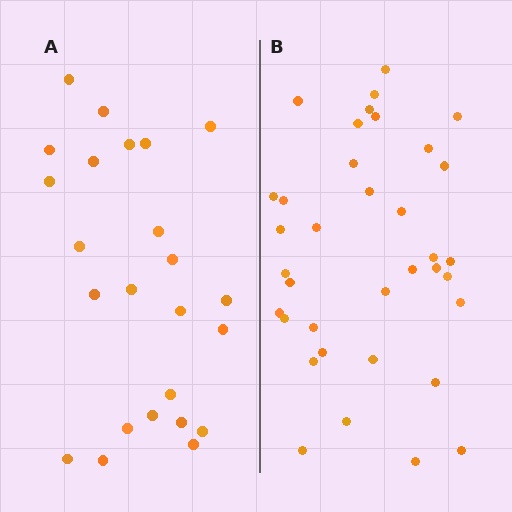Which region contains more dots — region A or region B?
Region B (the right region) has more dots.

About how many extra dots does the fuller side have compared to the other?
Region B has roughly 12 or so more dots than region A.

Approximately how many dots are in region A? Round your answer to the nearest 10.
About 20 dots. (The exact count is 24, which rounds to 20.)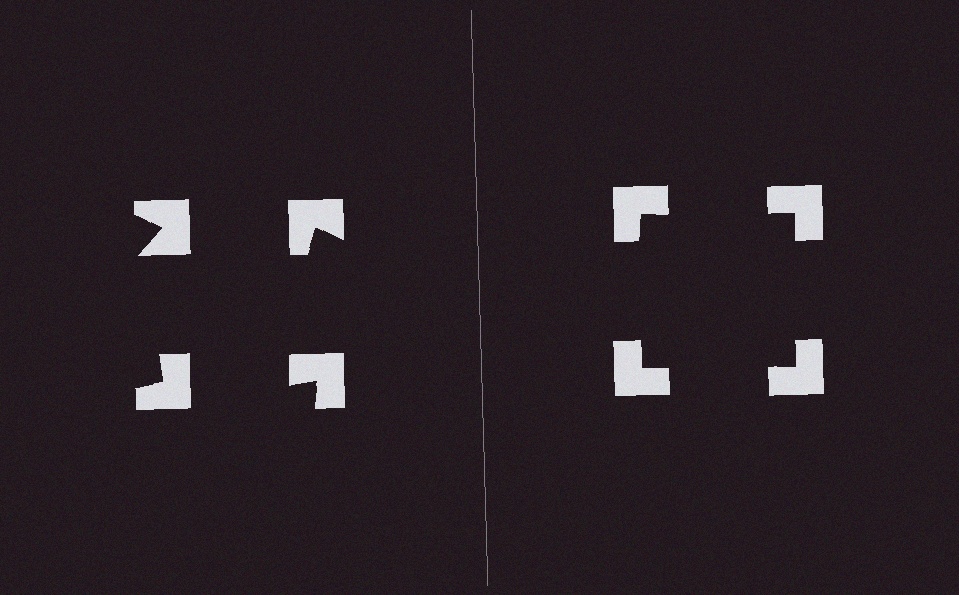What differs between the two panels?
The notched squares are positioned identically on both sides; only the wedge orientations differ. On the right they align to a square; on the left they are misaligned.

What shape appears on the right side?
An illusory square.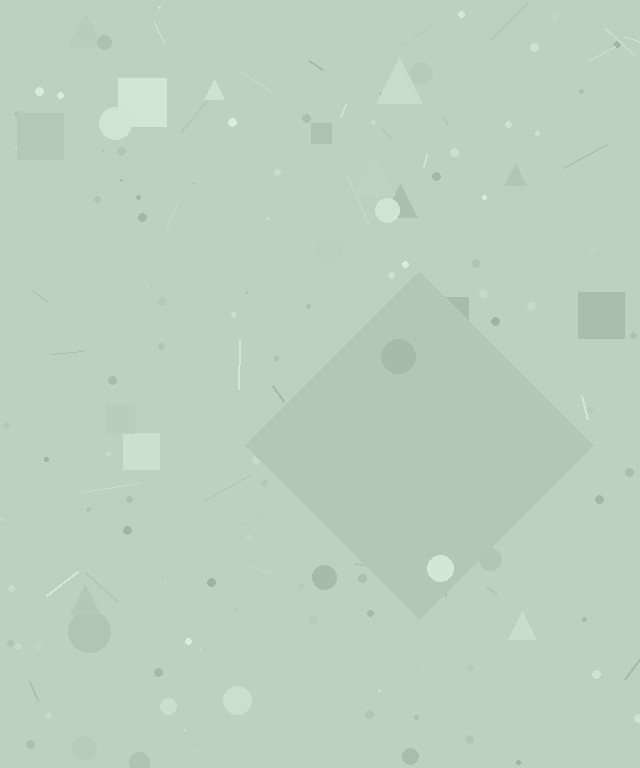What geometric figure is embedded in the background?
A diamond is embedded in the background.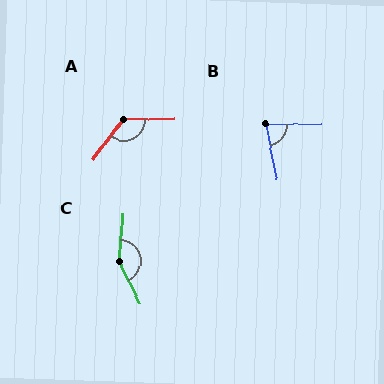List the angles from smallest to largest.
B (79°), A (127°), C (150°).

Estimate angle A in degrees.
Approximately 127 degrees.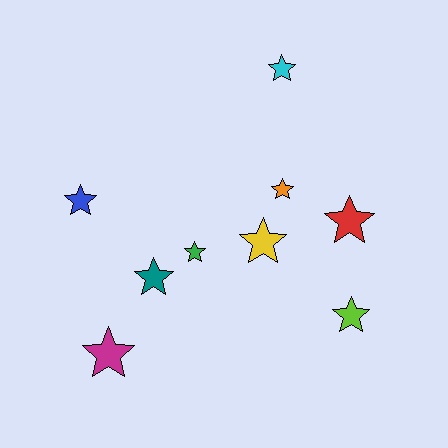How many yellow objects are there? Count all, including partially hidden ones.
There is 1 yellow object.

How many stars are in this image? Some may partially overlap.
There are 9 stars.